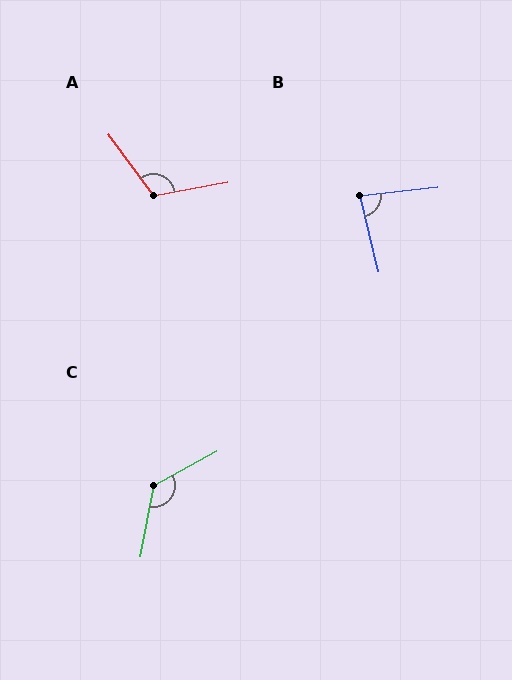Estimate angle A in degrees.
Approximately 116 degrees.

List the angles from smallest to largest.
B (83°), A (116°), C (129°).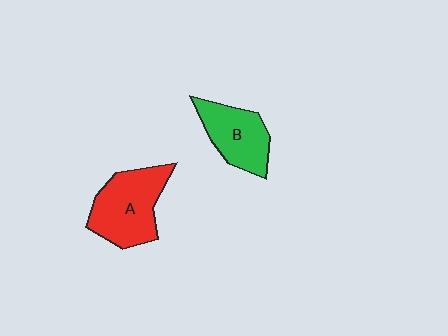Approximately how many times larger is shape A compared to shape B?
Approximately 1.3 times.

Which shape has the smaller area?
Shape B (green).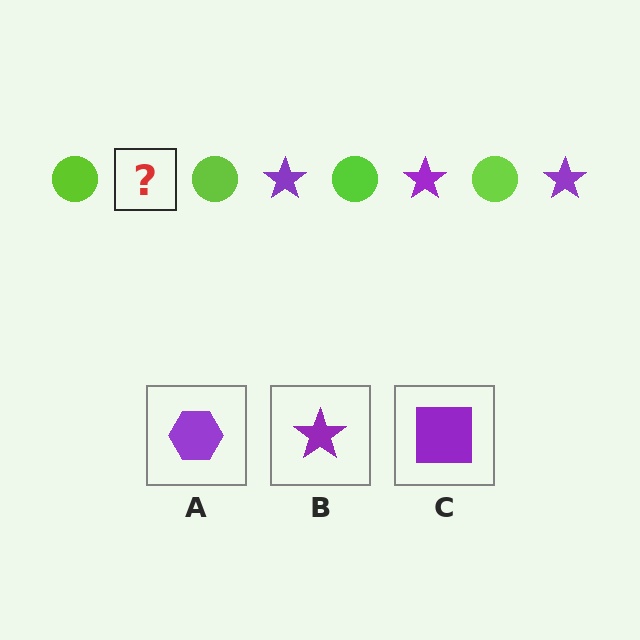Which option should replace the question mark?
Option B.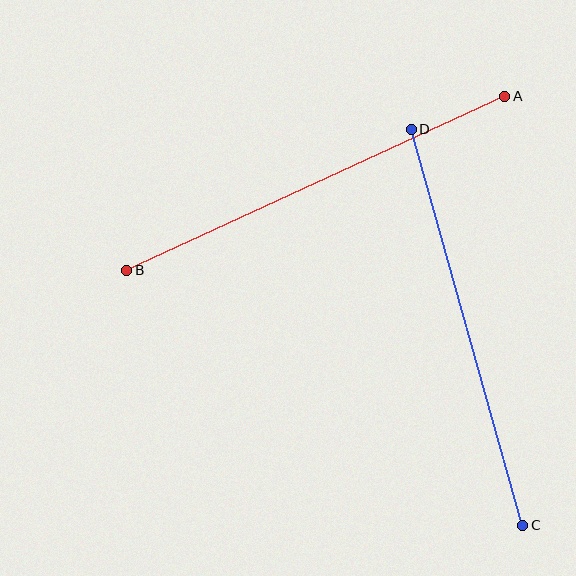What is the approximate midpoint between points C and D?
The midpoint is at approximately (467, 327) pixels.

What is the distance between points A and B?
The distance is approximately 416 pixels.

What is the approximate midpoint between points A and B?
The midpoint is at approximately (316, 183) pixels.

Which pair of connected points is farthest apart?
Points A and B are farthest apart.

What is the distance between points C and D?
The distance is approximately 411 pixels.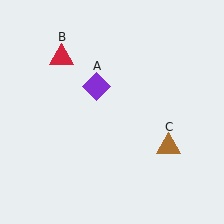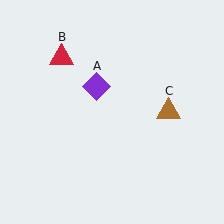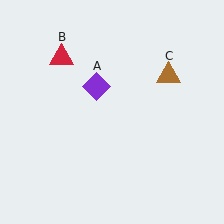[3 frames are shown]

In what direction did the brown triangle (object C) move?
The brown triangle (object C) moved up.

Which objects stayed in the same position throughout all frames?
Purple diamond (object A) and red triangle (object B) remained stationary.